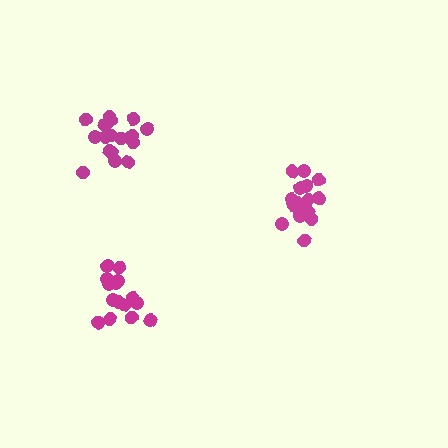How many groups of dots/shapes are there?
There are 3 groups.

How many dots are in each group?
Group 1: 19 dots, Group 2: 15 dots, Group 3: 19 dots (53 total).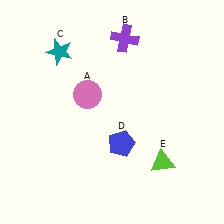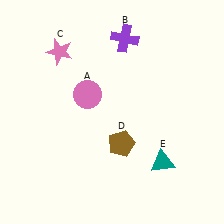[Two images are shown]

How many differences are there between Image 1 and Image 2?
There are 3 differences between the two images.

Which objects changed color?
C changed from teal to pink. D changed from blue to brown. E changed from lime to teal.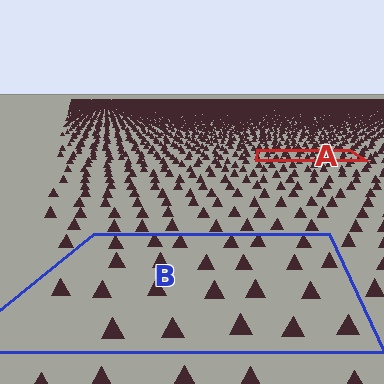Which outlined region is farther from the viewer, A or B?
Region A is farther from the viewer — the texture elements inside it appear smaller and more densely packed.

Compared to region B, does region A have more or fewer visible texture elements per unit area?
Region A has more texture elements per unit area — they are packed more densely because it is farther away.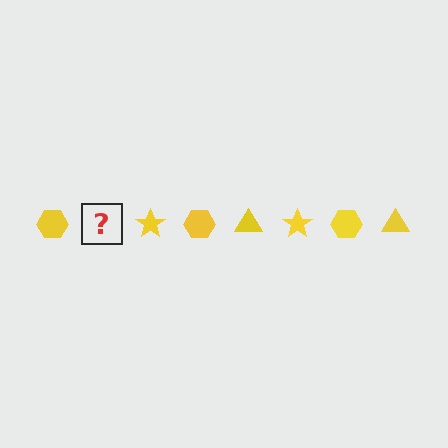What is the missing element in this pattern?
The missing element is a yellow triangle.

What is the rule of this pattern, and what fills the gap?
The rule is that the pattern cycles through hexagon, triangle, star shapes in yellow. The gap should be filled with a yellow triangle.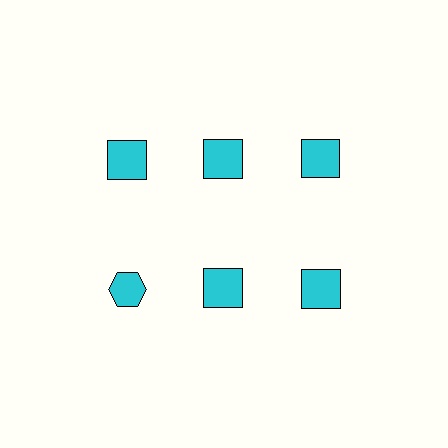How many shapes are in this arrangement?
There are 6 shapes arranged in a grid pattern.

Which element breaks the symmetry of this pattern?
The cyan hexagon in the second row, leftmost column breaks the symmetry. All other shapes are cyan squares.